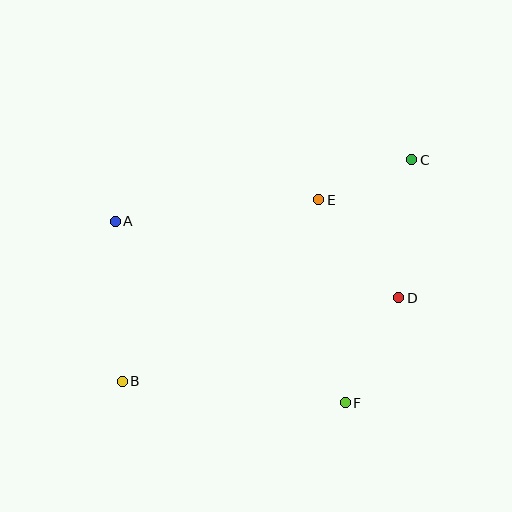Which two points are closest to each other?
Points C and E are closest to each other.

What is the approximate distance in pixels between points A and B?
The distance between A and B is approximately 160 pixels.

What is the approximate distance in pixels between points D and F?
The distance between D and F is approximately 118 pixels.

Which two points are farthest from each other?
Points B and C are farthest from each other.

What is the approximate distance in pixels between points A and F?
The distance between A and F is approximately 293 pixels.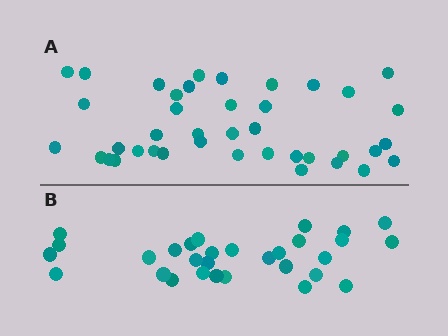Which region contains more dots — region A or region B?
Region A (the top region) has more dots.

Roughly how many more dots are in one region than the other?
Region A has roughly 10 or so more dots than region B.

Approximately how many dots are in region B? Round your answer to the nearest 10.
About 30 dots.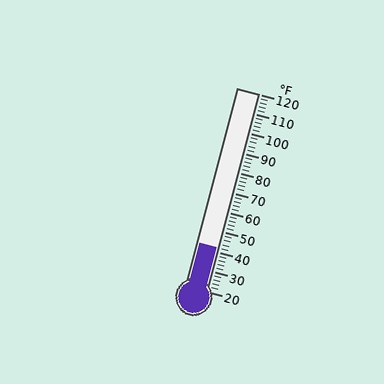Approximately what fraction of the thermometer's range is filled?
The thermometer is filled to approximately 20% of its range.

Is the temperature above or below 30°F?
The temperature is above 30°F.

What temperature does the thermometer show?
The thermometer shows approximately 42°F.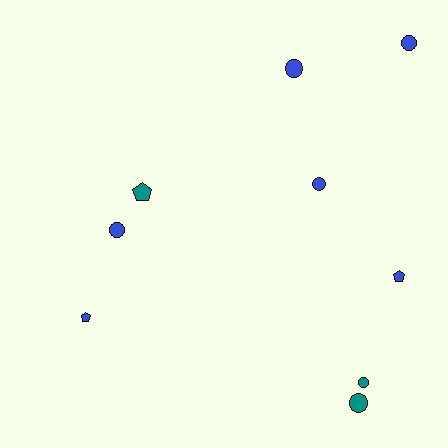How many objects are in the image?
There are 9 objects.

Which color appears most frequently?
Blue, with 6 objects.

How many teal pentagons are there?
There is 1 teal pentagon.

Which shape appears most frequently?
Circle, with 6 objects.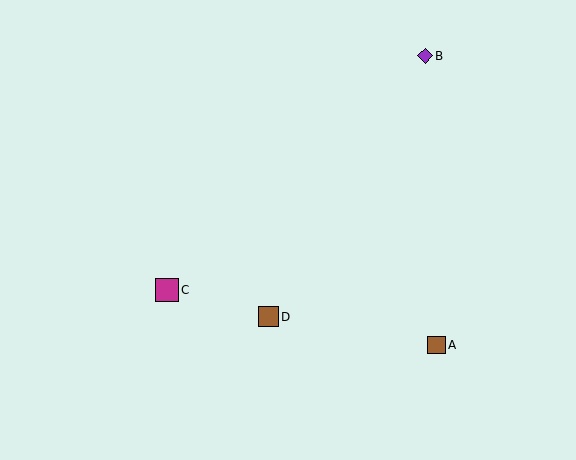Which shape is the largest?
The magenta square (labeled C) is the largest.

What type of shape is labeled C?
Shape C is a magenta square.